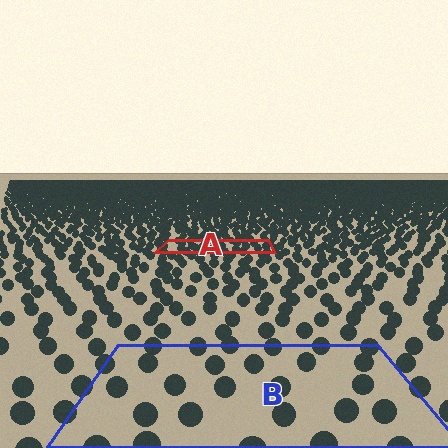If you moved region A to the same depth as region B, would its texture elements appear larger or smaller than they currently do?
They would appear larger. At a closer depth, the same texture elements are projected at a bigger on-screen size.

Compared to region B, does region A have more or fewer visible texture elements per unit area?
Region A has more texture elements per unit area — they are packed more densely because it is farther away.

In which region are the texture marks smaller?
The texture marks are smaller in region A, because it is farther away.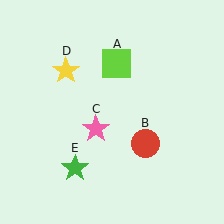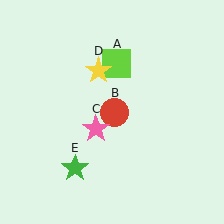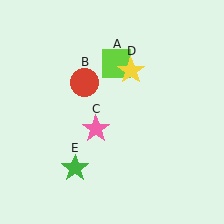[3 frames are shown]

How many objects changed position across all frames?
2 objects changed position: red circle (object B), yellow star (object D).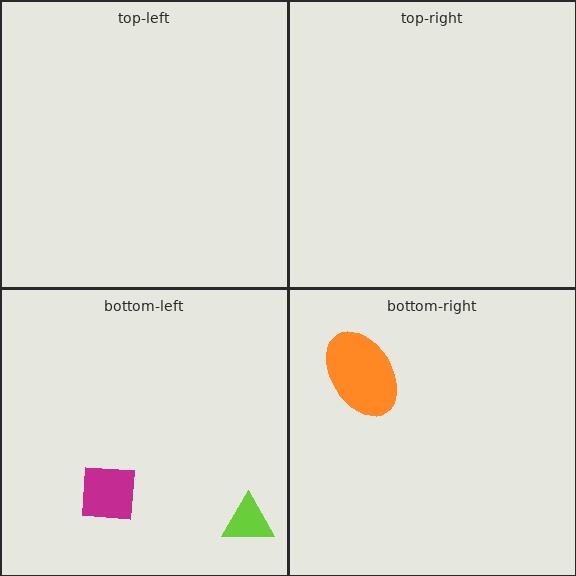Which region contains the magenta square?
The bottom-left region.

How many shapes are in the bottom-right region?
1.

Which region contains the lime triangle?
The bottom-left region.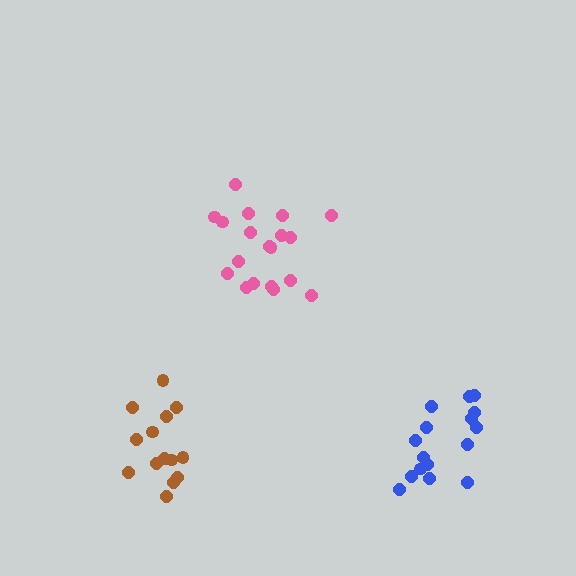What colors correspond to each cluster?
The clusters are colored: brown, pink, blue.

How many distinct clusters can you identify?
There are 3 distinct clusters.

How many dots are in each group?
Group 1: 14 dots, Group 2: 19 dots, Group 3: 16 dots (49 total).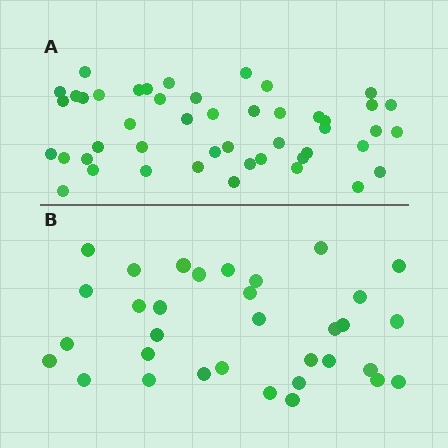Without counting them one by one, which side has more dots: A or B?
Region A (the top region) has more dots.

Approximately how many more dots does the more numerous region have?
Region A has approximately 15 more dots than region B.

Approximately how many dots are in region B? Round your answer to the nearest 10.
About 30 dots. (The exact count is 33, which rounds to 30.)